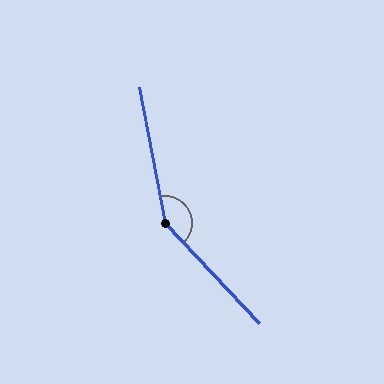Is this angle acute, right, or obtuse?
It is obtuse.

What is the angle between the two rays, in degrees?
Approximately 147 degrees.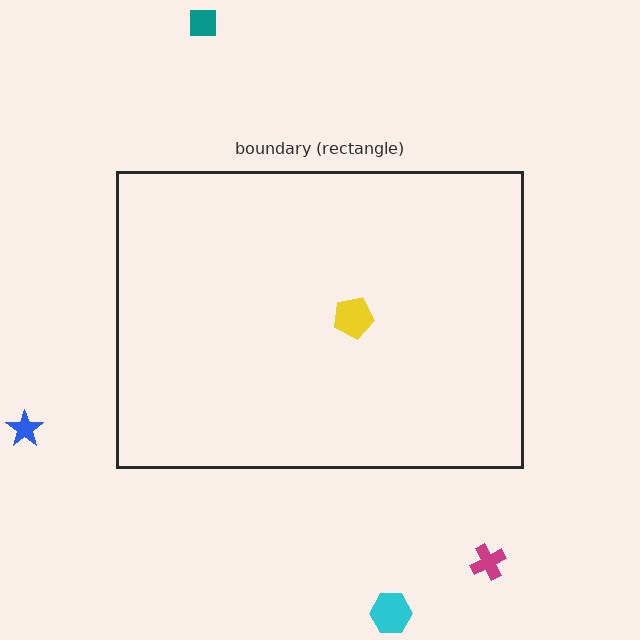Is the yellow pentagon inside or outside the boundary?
Inside.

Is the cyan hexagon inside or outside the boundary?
Outside.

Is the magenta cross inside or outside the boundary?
Outside.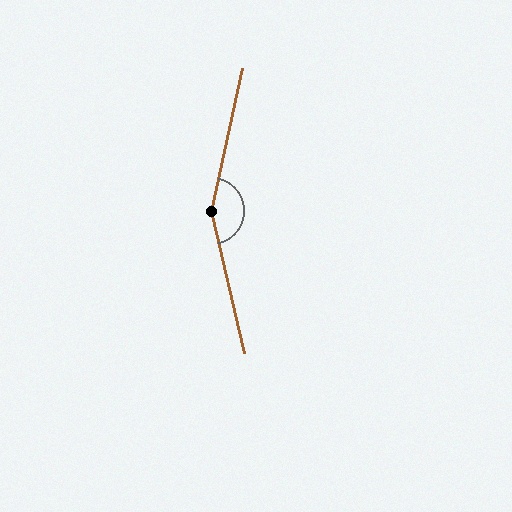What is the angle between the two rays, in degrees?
Approximately 155 degrees.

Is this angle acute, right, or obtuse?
It is obtuse.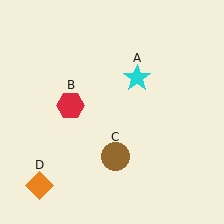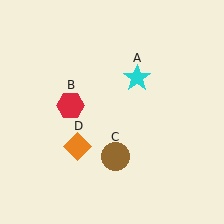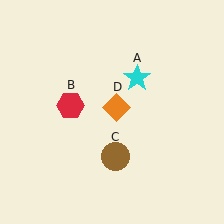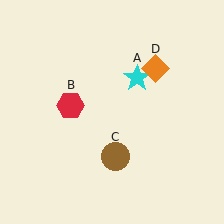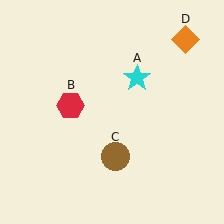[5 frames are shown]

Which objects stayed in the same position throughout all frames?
Cyan star (object A) and red hexagon (object B) and brown circle (object C) remained stationary.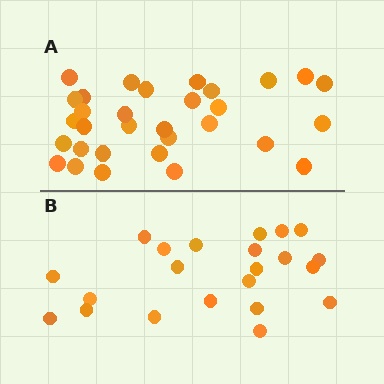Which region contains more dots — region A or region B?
Region A (the top region) has more dots.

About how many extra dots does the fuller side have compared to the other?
Region A has roughly 8 or so more dots than region B.